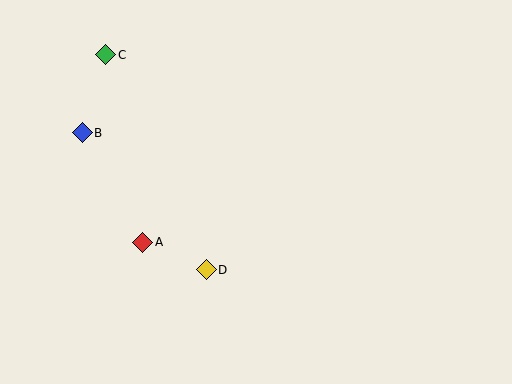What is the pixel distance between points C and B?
The distance between C and B is 81 pixels.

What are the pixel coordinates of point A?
Point A is at (143, 242).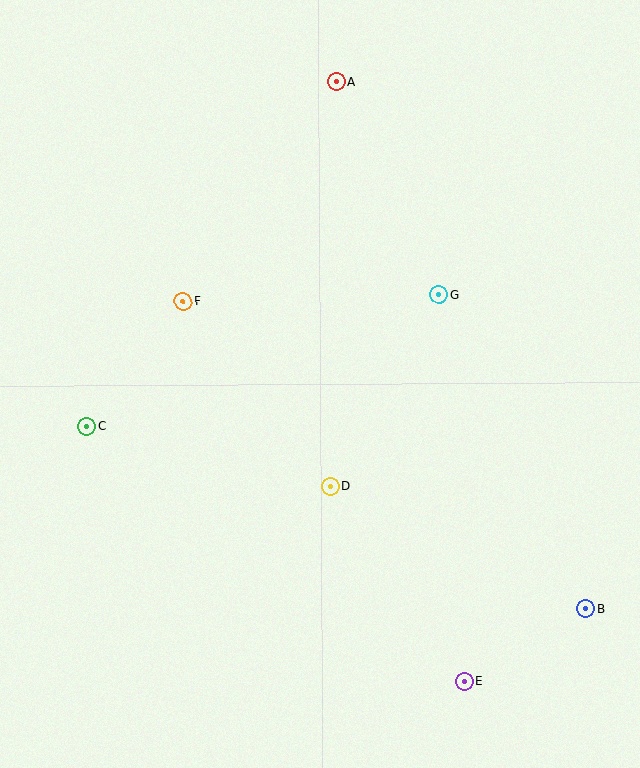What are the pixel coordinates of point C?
Point C is at (87, 426).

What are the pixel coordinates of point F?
Point F is at (183, 301).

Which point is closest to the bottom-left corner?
Point C is closest to the bottom-left corner.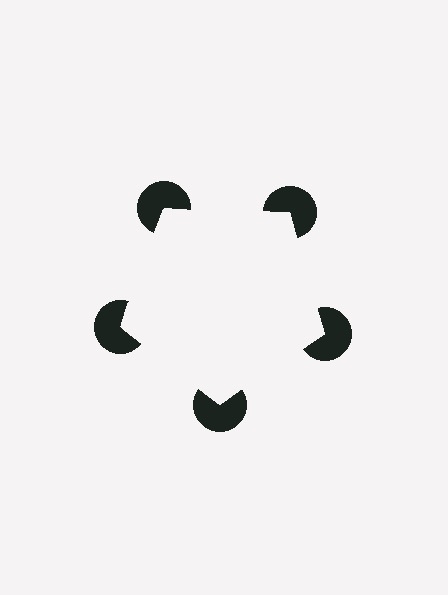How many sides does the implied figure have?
5 sides.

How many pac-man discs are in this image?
There are 5 — one at each vertex of the illusory pentagon.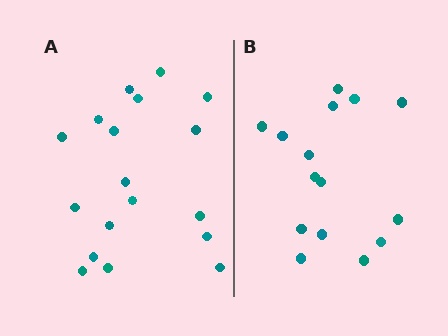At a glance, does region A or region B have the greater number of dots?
Region A (the left region) has more dots.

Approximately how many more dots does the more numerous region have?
Region A has just a few more — roughly 2 or 3 more dots than region B.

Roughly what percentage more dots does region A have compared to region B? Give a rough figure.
About 20% more.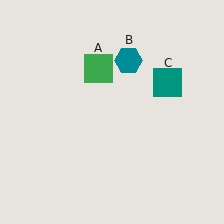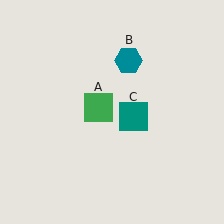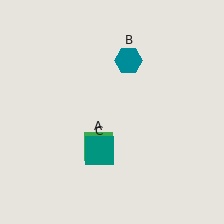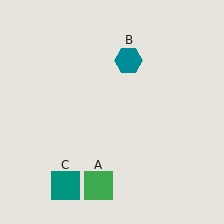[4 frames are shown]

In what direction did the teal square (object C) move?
The teal square (object C) moved down and to the left.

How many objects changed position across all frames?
2 objects changed position: green square (object A), teal square (object C).